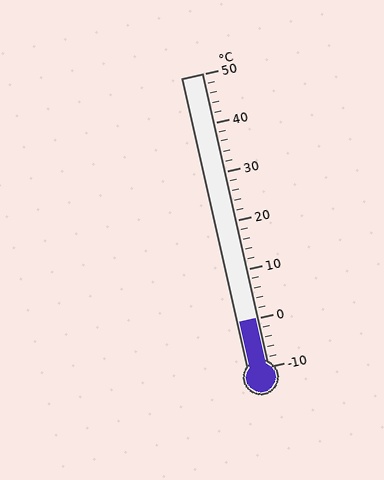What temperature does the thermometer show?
The thermometer shows approximately 0°C.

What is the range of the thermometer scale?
The thermometer scale ranges from -10°C to 50°C.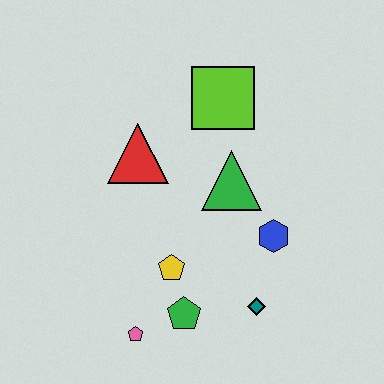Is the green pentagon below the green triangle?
Yes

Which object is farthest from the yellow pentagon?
The lime square is farthest from the yellow pentagon.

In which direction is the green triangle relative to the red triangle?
The green triangle is to the right of the red triangle.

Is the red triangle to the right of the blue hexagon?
No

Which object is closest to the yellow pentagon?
The green pentagon is closest to the yellow pentagon.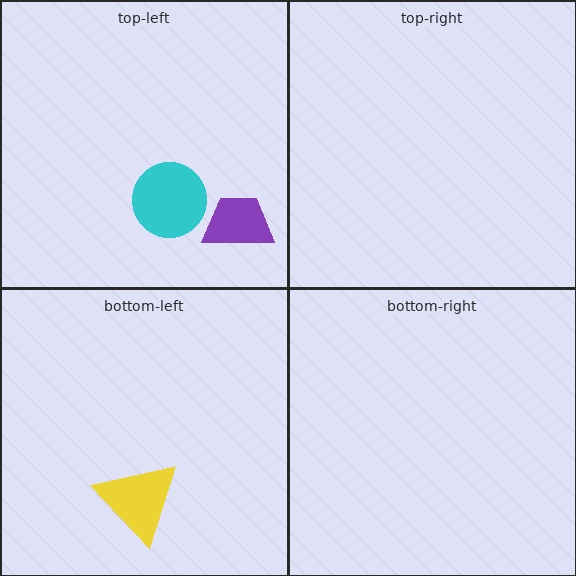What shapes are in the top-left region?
The purple trapezoid, the cyan circle.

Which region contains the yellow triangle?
The bottom-left region.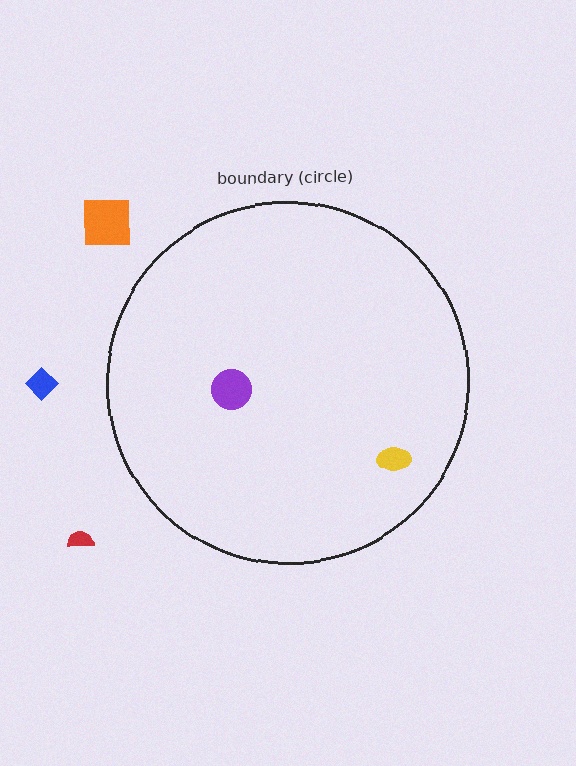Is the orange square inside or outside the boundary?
Outside.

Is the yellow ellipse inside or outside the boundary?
Inside.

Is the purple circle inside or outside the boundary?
Inside.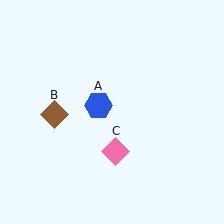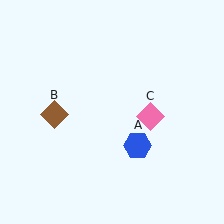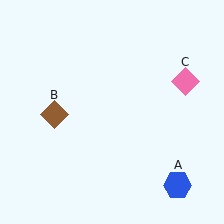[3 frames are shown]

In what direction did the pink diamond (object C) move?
The pink diamond (object C) moved up and to the right.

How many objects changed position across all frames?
2 objects changed position: blue hexagon (object A), pink diamond (object C).